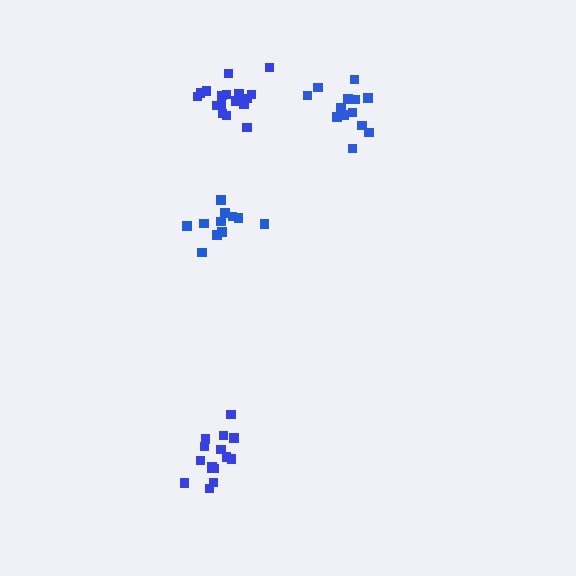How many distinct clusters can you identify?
There are 4 distinct clusters.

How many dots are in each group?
Group 1: 15 dots, Group 2: 17 dots, Group 3: 14 dots, Group 4: 12 dots (58 total).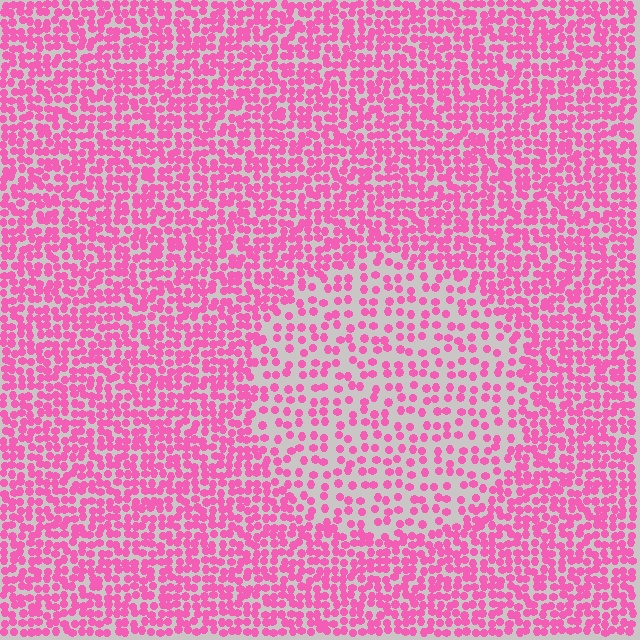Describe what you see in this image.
The image contains small pink elements arranged at two different densities. A circle-shaped region is visible where the elements are less densely packed than the surrounding area.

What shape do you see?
I see a circle.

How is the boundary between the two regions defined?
The boundary is defined by a change in element density (approximately 2.0x ratio). All elements are the same color, size, and shape.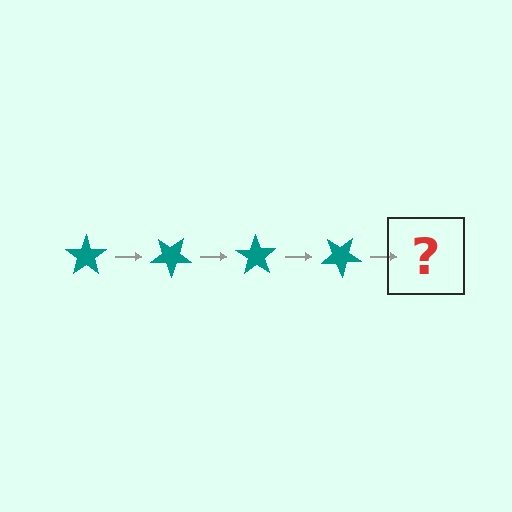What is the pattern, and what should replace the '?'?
The pattern is that the star rotates 35 degrees each step. The '?' should be a teal star rotated 140 degrees.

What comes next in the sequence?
The next element should be a teal star rotated 140 degrees.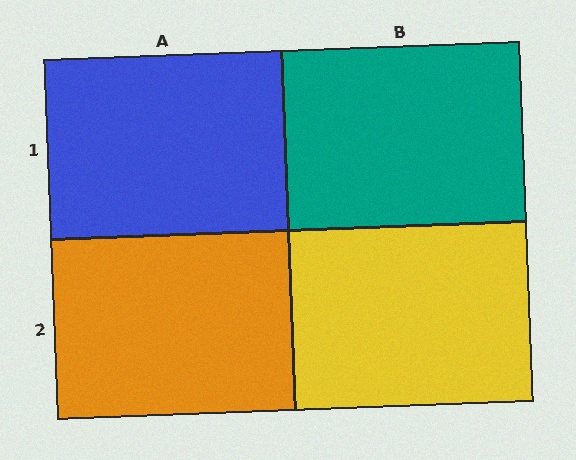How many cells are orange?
1 cell is orange.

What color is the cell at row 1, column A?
Blue.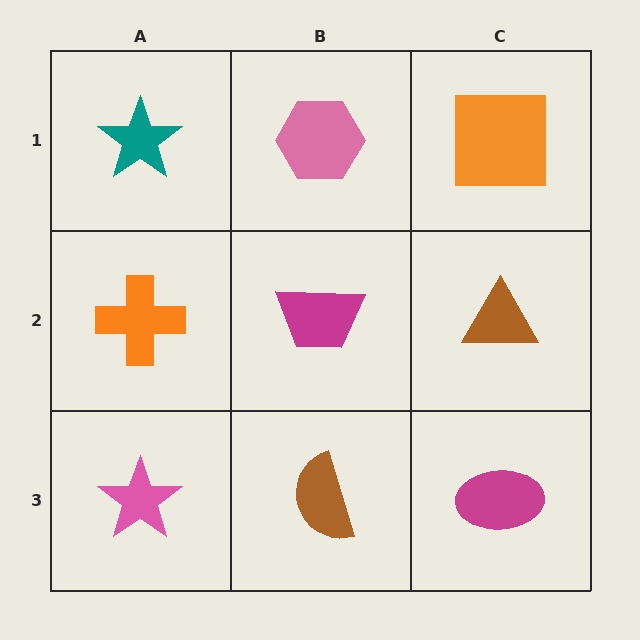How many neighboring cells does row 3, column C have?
2.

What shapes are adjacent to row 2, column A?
A teal star (row 1, column A), a pink star (row 3, column A), a magenta trapezoid (row 2, column B).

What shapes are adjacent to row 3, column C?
A brown triangle (row 2, column C), a brown semicircle (row 3, column B).